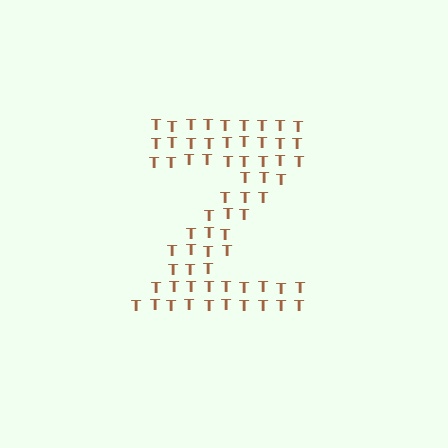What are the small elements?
The small elements are letter T's.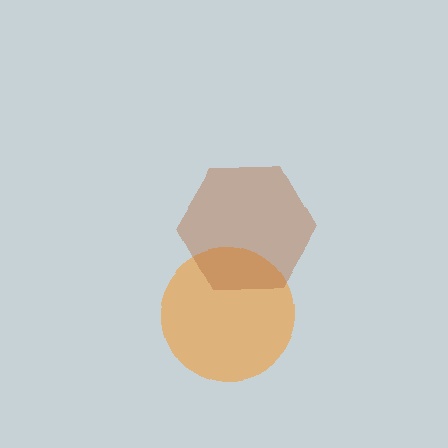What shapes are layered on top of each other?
The layered shapes are: an orange circle, a brown hexagon.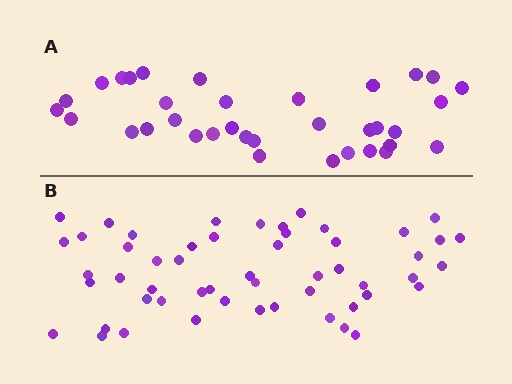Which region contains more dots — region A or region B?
Region B (the bottom region) has more dots.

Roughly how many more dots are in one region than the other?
Region B has approximately 20 more dots than region A.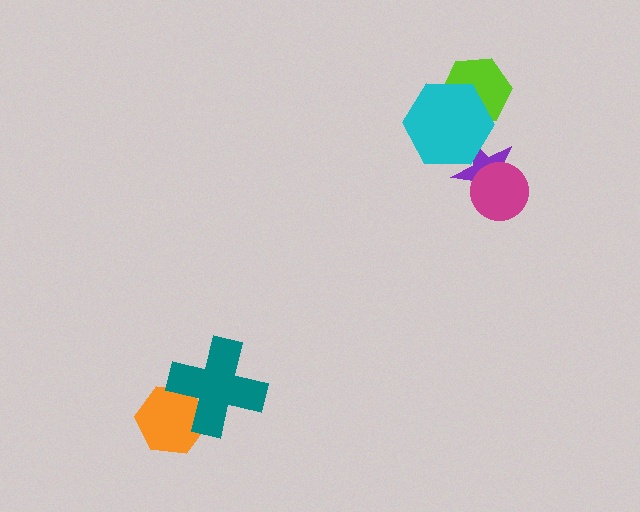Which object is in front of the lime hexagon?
The cyan hexagon is in front of the lime hexagon.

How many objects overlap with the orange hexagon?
1 object overlaps with the orange hexagon.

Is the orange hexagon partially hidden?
Yes, it is partially covered by another shape.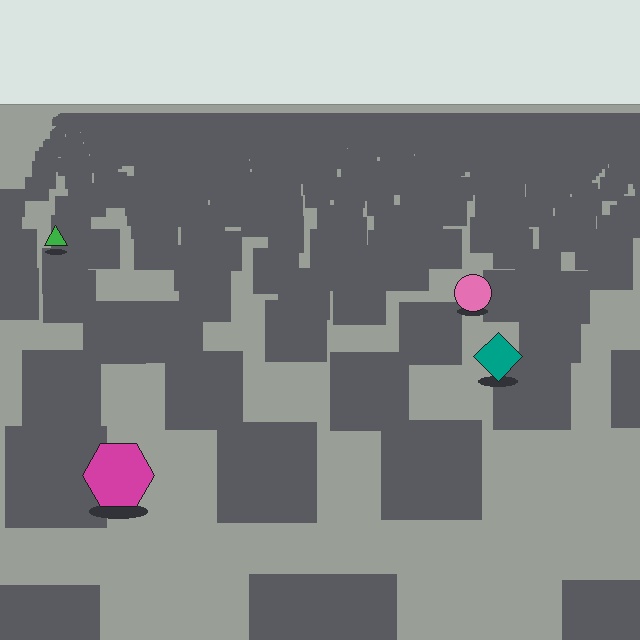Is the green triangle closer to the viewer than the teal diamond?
No. The teal diamond is closer — you can tell from the texture gradient: the ground texture is coarser near it.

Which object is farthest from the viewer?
The green triangle is farthest from the viewer. It appears smaller and the ground texture around it is denser.